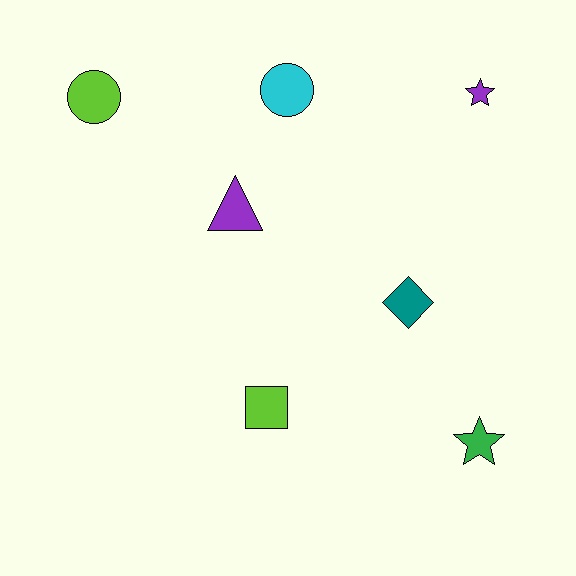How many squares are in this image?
There is 1 square.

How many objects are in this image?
There are 7 objects.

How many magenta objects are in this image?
There are no magenta objects.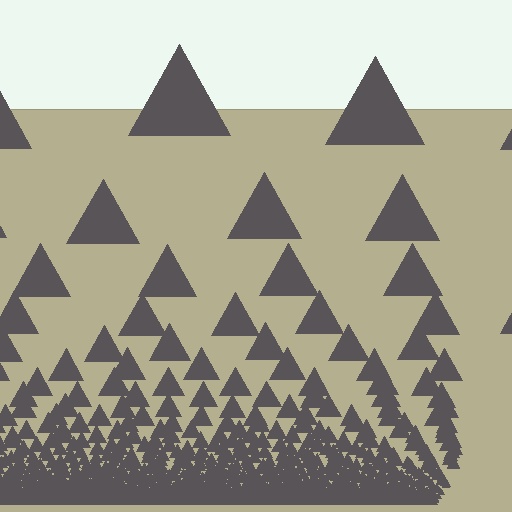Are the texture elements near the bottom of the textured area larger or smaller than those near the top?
Smaller. The gradient is inverted — elements near the bottom are smaller and denser.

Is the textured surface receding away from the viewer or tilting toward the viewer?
The surface appears to tilt toward the viewer. Texture elements get larger and sparser toward the top.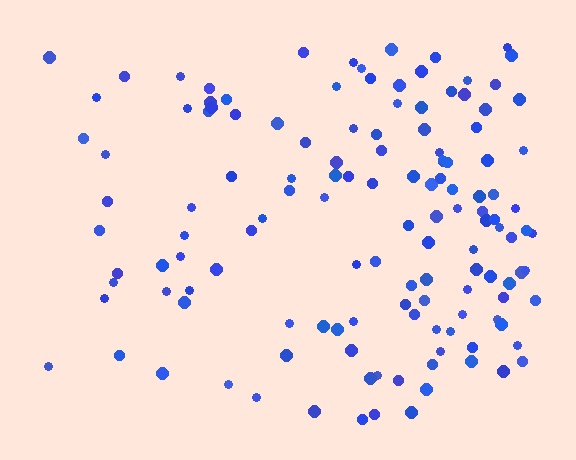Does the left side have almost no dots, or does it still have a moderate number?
Still a moderate number, just noticeably fewer than the right.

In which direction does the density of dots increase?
From left to right, with the right side densest.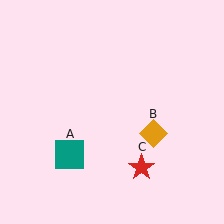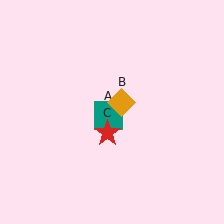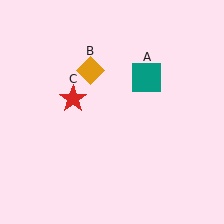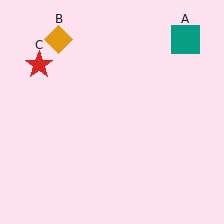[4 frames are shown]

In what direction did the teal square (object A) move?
The teal square (object A) moved up and to the right.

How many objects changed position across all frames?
3 objects changed position: teal square (object A), orange diamond (object B), red star (object C).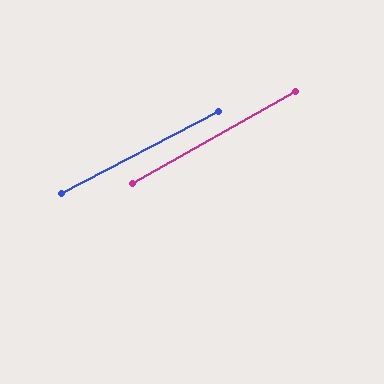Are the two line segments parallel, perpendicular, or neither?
Parallel — their directions differ by only 1.7°.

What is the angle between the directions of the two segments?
Approximately 2 degrees.